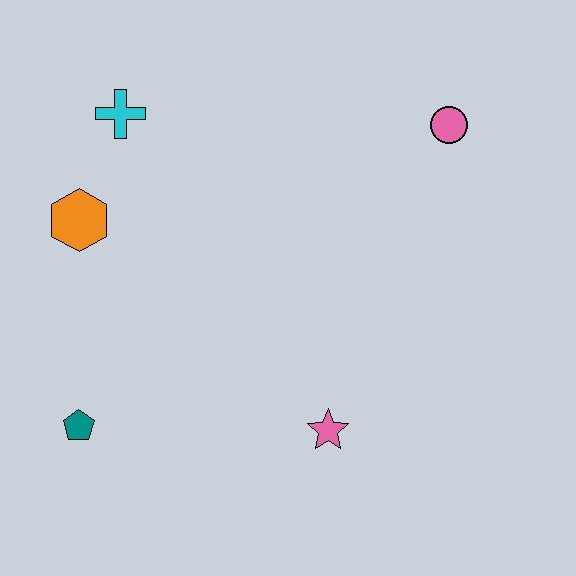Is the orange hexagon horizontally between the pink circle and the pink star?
No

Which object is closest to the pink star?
The teal pentagon is closest to the pink star.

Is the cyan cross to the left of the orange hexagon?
No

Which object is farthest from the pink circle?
The teal pentagon is farthest from the pink circle.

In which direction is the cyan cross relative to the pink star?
The cyan cross is above the pink star.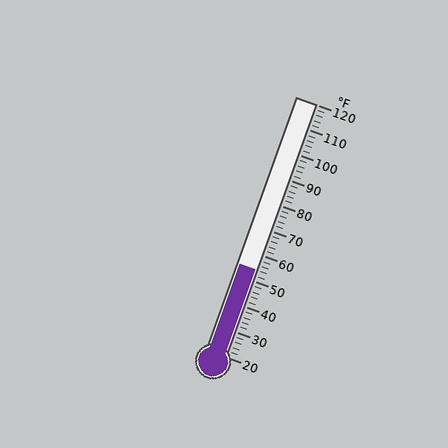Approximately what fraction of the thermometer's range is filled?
The thermometer is filled to approximately 35% of its range.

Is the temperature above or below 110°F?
The temperature is below 110°F.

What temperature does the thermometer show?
The thermometer shows approximately 54°F.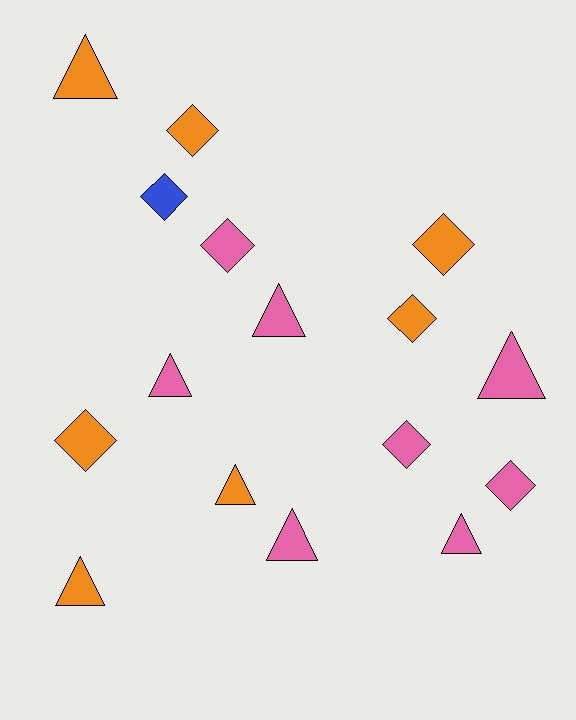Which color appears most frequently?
Pink, with 8 objects.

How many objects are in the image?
There are 16 objects.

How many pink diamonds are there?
There are 3 pink diamonds.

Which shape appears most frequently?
Diamond, with 8 objects.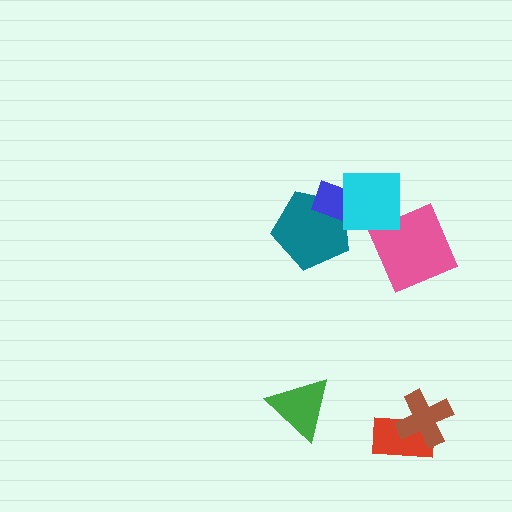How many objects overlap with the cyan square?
1 object overlaps with the cyan square.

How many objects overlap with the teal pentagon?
1 object overlaps with the teal pentagon.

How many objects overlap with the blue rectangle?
2 objects overlap with the blue rectangle.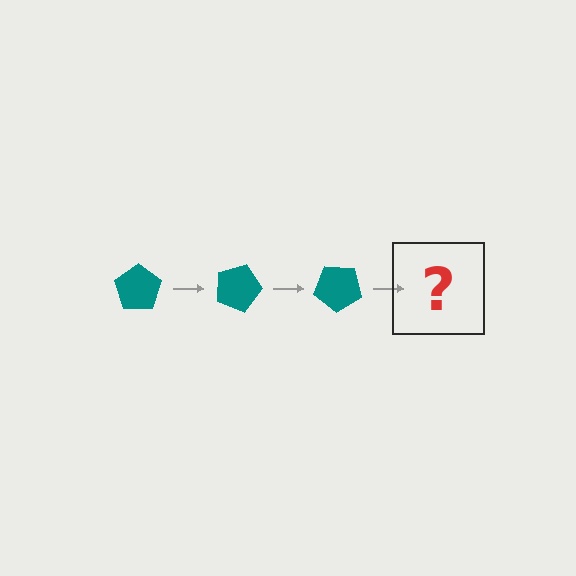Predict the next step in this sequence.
The next step is a teal pentagon rotated 60 degrees.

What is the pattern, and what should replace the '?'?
The pattern is that the pentagon rotates 20 degrees each step. The '?' should be a teal pentagon rotated 60 degrees.